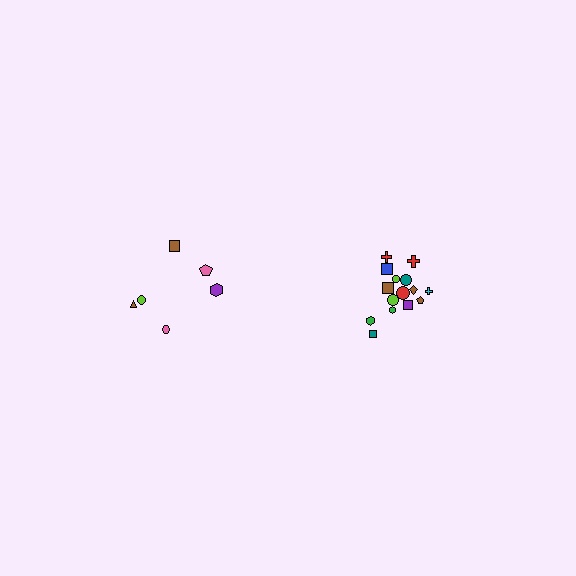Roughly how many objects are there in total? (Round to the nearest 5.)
Roughly 20 objects in total.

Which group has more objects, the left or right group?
The right group.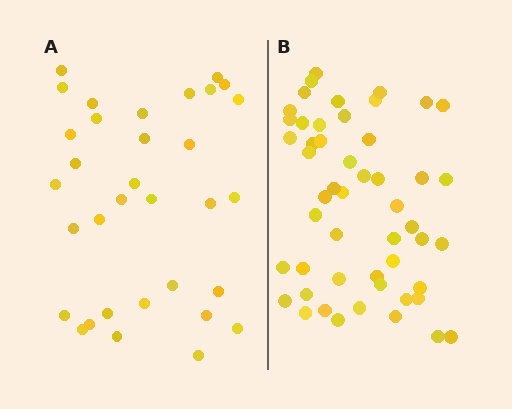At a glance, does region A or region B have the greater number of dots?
Region B (the right region) has more dots.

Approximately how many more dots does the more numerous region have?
Region B has approximately 20 more dots than region A.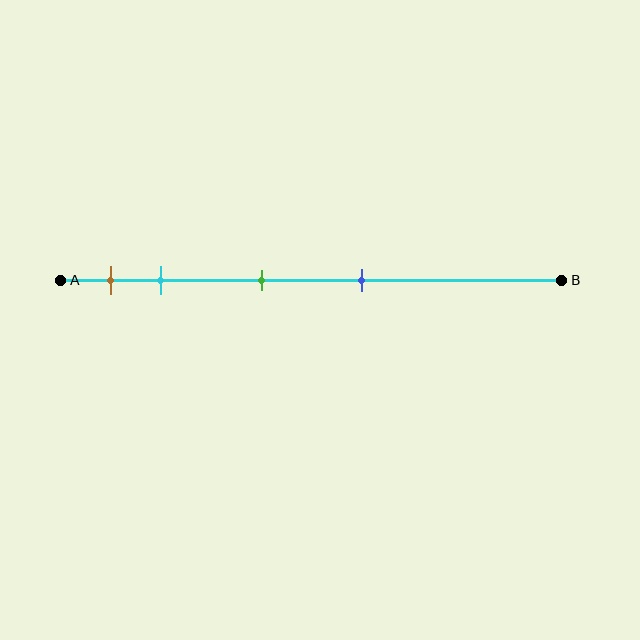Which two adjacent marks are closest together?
The brown and cyan marks are the closest adjacent pair.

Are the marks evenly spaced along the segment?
No, the marks are not evenly spaced.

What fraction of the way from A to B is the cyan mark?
The cyan mark is approximately 20% (0.2) of the way from A to B.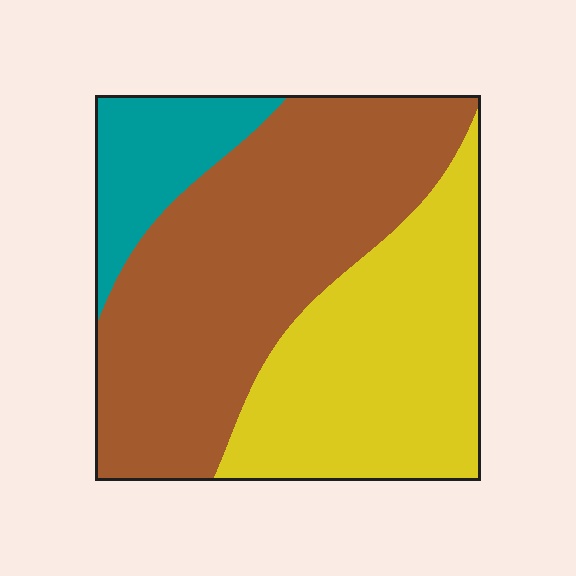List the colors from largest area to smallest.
From largest to smallest: brown, yellow, teal.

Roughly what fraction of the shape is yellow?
Yellow covers about 35% of the shape.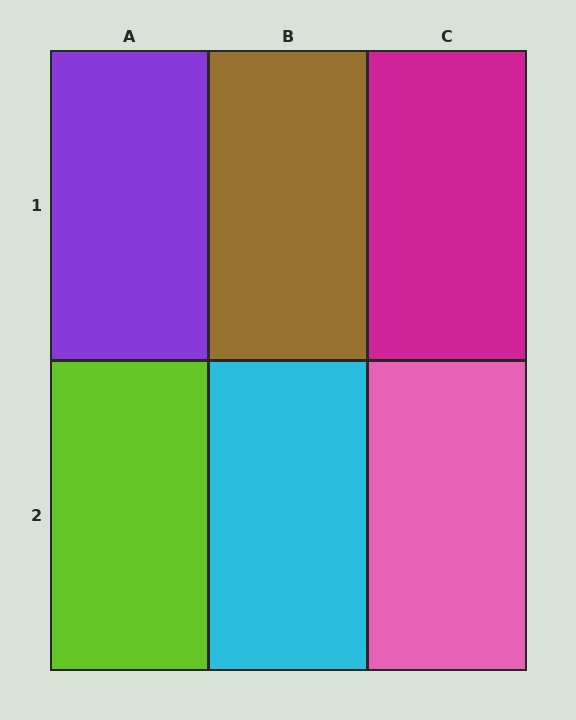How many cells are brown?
1 cell is brown.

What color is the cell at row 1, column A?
Purple.